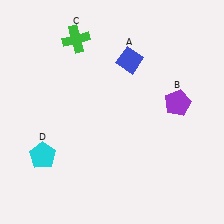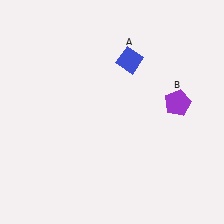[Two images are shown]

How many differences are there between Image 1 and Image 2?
There are 2 differences between the two images.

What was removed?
The green cross (C), the cyan pentagon (D) were removed in Image 2.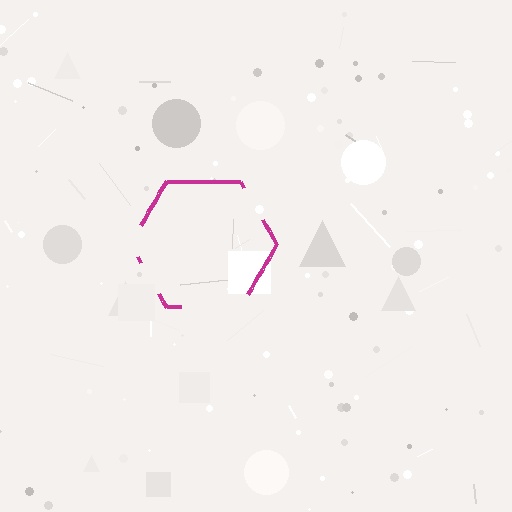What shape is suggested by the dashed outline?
The dashed outline suggests a hexagon.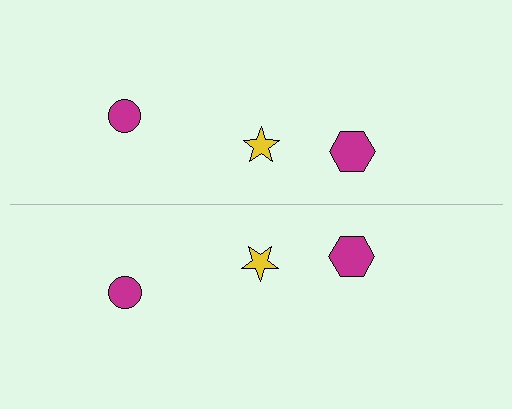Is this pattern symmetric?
Yes, this pattern has bilateral (reflection) symmetry.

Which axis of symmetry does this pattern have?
The pattern has a horizontal axis of symmetry running through the center of the image.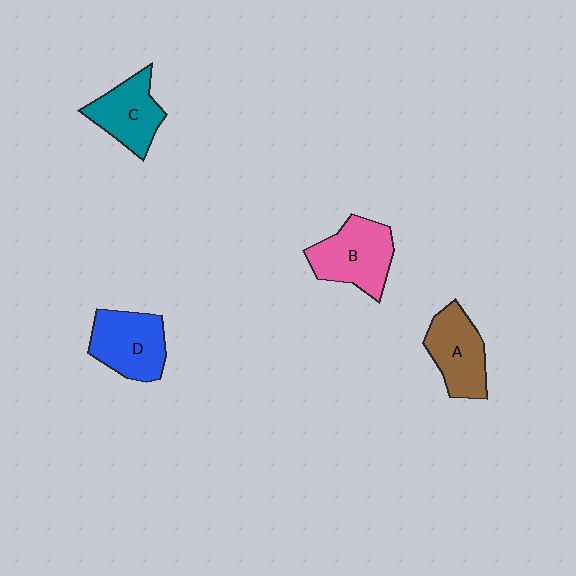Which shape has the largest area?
Shape B (pink).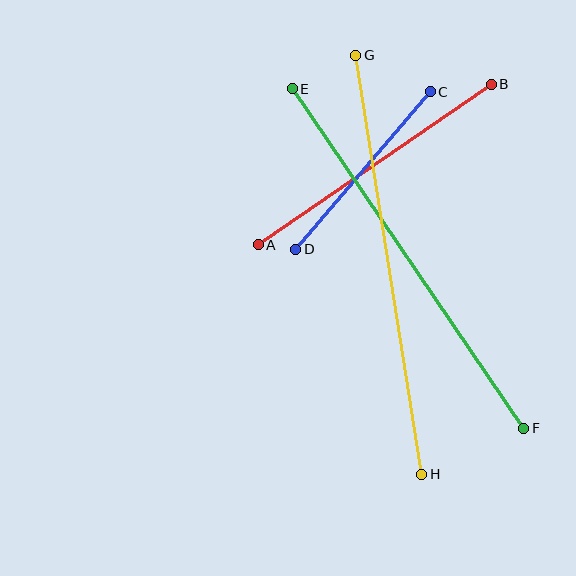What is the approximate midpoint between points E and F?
The midpoint is at approximately (408, 258) pixels.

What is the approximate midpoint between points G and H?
The midpoint is at approximately (389, 265) pixels.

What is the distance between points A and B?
The distance is approximately 283 pixels.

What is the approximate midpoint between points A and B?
The midpoint is at approximately (375, 164) pixels.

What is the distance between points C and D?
The distance is approximately 207 pixels.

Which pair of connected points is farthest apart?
Points G and H are farthest apart.